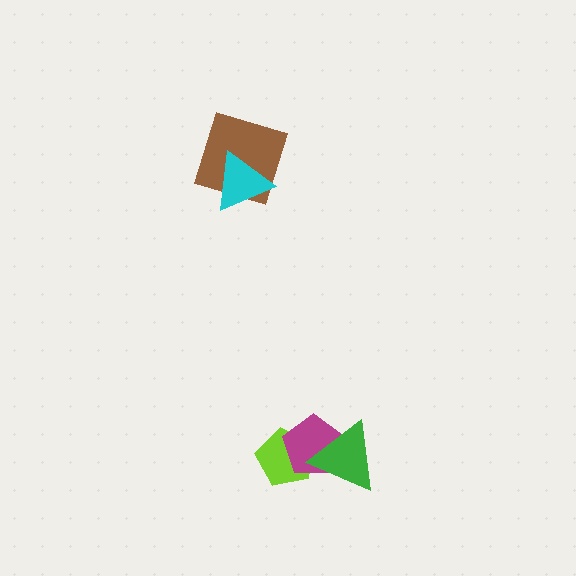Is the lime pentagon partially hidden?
Yes, it is partially covered by another shape.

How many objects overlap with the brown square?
1 object overlaps with the brown square.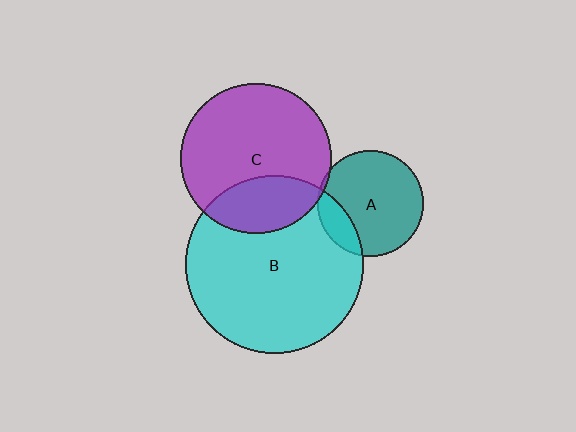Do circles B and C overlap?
Yes.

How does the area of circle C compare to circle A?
Approximately 2.0 times.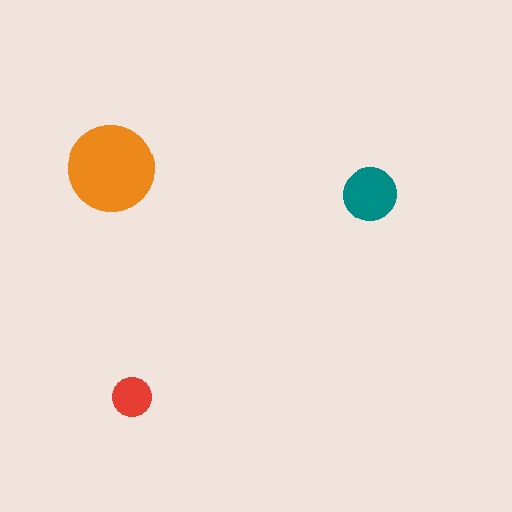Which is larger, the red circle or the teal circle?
The teal one.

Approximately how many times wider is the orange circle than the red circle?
About 2 times wider.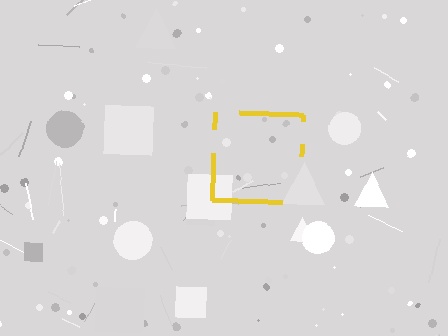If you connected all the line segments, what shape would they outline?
They would outline a square.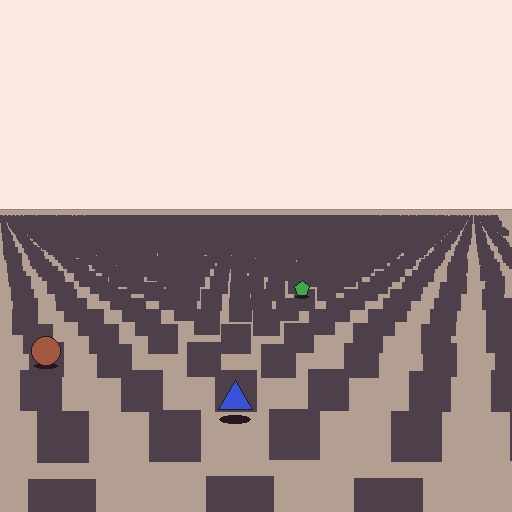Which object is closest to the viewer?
The blue triangle is closest. The texture marks near it are larger and more spread out.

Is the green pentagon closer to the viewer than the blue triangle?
No. The blue triangle is closer — you can tell from the texture gradient: the ground texture is coarser near it.